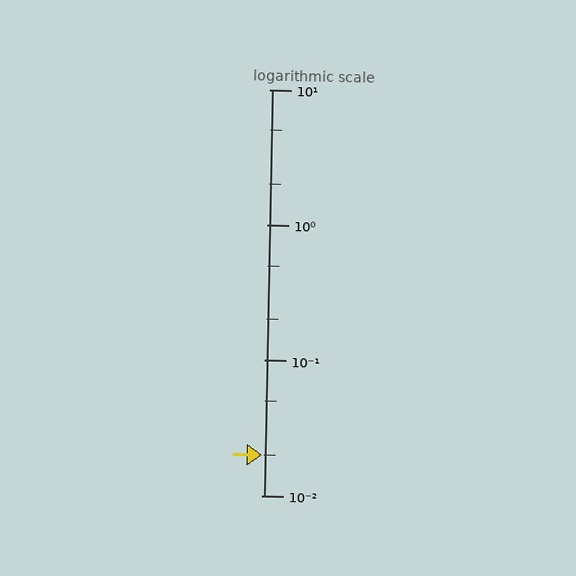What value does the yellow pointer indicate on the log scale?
The pointer indicates approximately 0.02.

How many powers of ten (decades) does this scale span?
The scale spans 3 decades, from 0.01 to 10.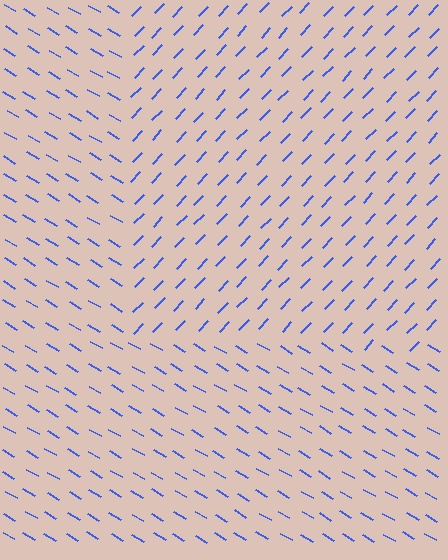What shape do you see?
I see a rectangle.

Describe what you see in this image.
The image is filled with small blue line segments. A rectangle region in the image has lines oriented differently from the surrounding lines, creating a visible texture boundary.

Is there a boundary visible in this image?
Yes, there is a texture boundary formed by a change in line orientation.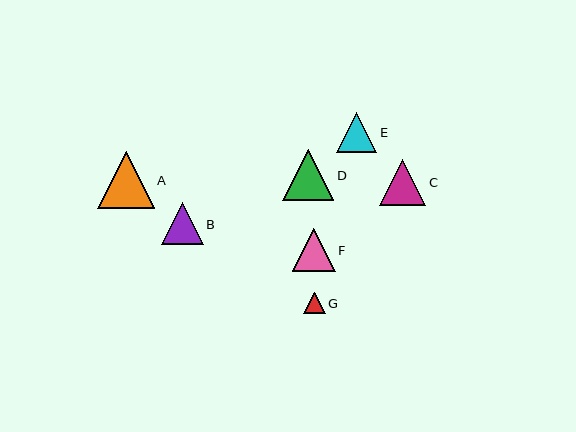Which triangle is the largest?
Triangle A is the largest with a size of approximately 56 pixels.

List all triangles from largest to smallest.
From largest to smallest: A, D, C, F, B, E, G.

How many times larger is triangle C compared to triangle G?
Triangle C is approximately 2.1 times the size of triangle G.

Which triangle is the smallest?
Triangle G is the smallest with a size of approximately 22 pixels.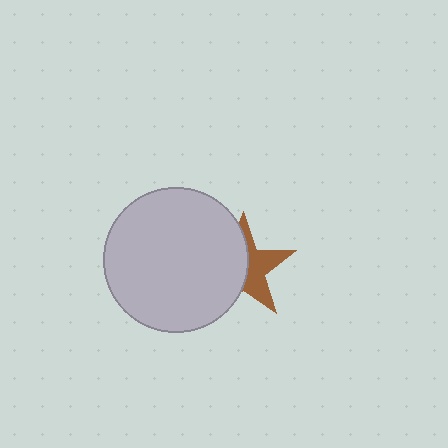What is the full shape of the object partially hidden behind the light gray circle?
The partially hidden object is a brown star.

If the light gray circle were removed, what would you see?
You would see the complete brown star.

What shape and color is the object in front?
The object in front is a light gray circle.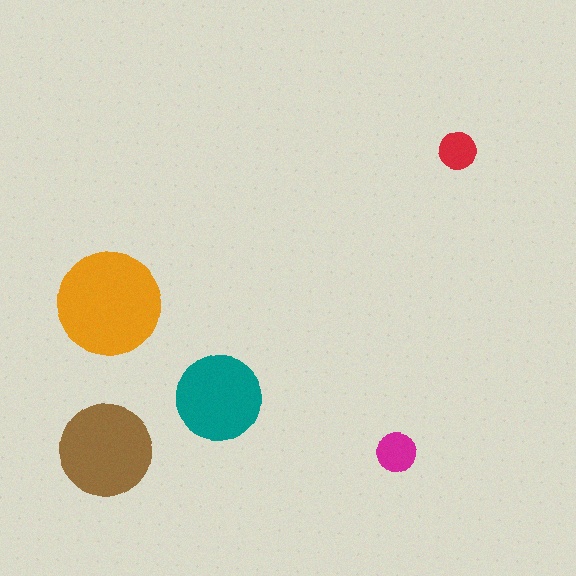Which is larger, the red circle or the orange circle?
The orange one.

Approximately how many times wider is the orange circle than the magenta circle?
About 2.5 times wider.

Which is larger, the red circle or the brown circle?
The brown one.